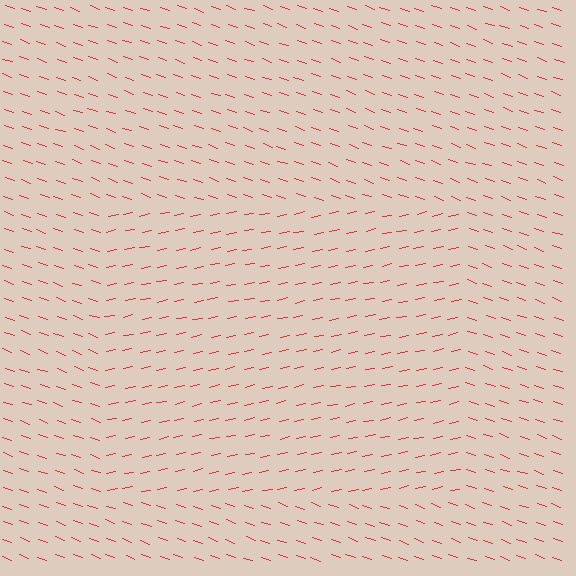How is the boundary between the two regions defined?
The boundary is defined purely by a change in line orientation (approximately 31 degrees difference). All lines are the same color and thickness.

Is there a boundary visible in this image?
Yes, there is a texture boundary formed by a change in line orientation.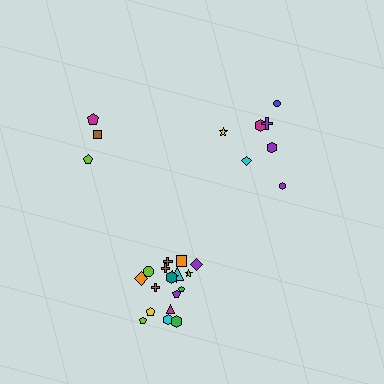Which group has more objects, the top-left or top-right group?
The top-right group.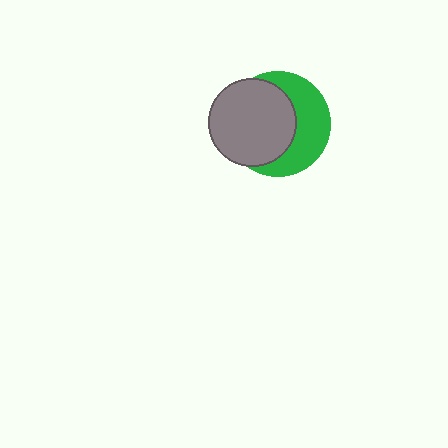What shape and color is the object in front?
The object in front is a gray circle.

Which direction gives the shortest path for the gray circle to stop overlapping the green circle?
Moving left gives the shortest separation.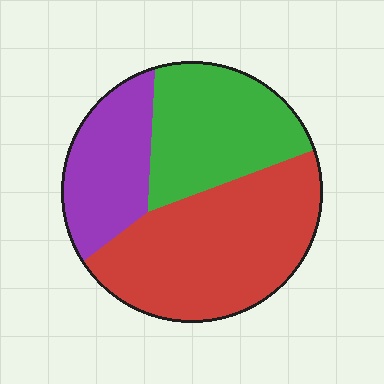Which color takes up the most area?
Red, at roughly 45%.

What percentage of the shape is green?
Green takes up about one third (1/3) of the shape.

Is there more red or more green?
Red.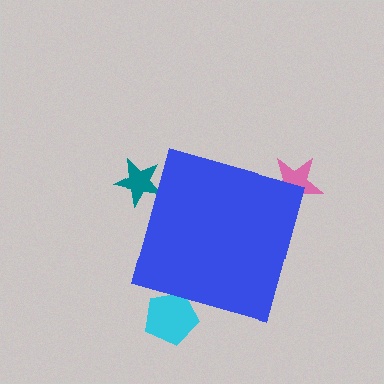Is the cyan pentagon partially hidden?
Yes, the cyan pentagon is partially hidden behind the blue diamond.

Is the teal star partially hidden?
Yes, the teal star is partially hidden behind the blue diamond.